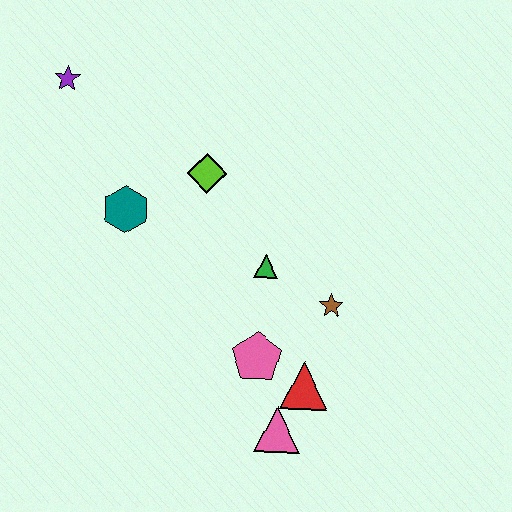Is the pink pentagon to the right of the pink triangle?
No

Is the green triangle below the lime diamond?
Yes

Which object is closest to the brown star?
The green triangle is closest to the brown star.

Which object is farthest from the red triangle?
The purple star is farthest from the red triangle.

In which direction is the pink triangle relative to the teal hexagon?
The pink triangle is below the teal hexagon.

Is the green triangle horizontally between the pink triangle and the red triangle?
No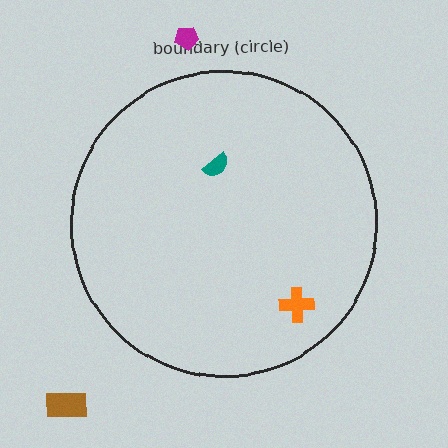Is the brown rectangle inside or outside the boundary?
Outside.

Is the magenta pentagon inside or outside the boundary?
Outside.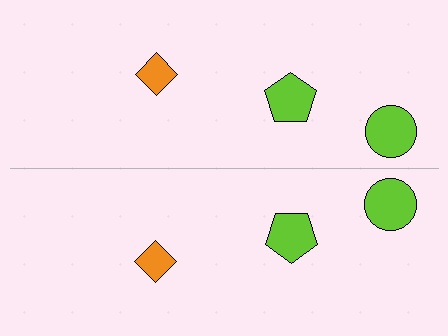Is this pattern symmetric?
Yes, this pattern has bilateral (reflection) symmetry.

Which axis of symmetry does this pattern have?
The pattern has a horizontal axis of symmetry running through the center of the image.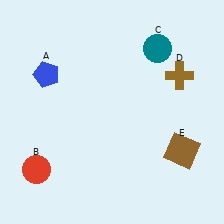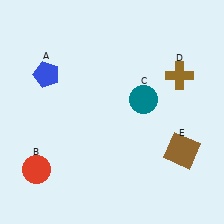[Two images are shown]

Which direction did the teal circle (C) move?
The teal circle (C) moved down.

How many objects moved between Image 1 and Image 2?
1 object moved between the two images.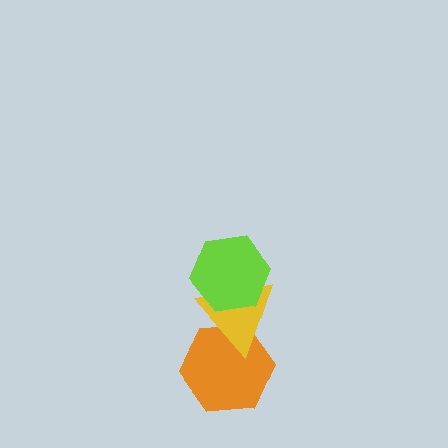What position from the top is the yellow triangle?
The yellow triangle is 2nd from the top.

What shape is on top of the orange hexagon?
The yellow triangle is on top of the orange hexagon.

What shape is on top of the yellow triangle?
The lime hexagon is on top of the yellow triangle.